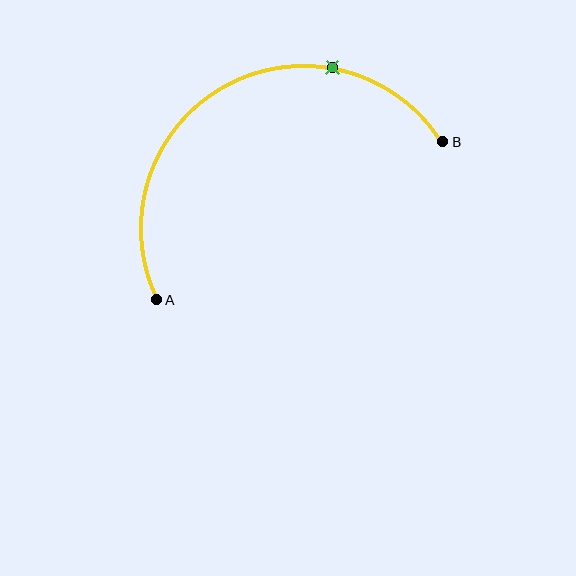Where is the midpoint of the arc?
The arc midpoint is the point on the curve farthest from the straight line joining A and B. It sits above that line.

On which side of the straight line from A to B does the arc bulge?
The arc bulges above the straight line connecting A and B.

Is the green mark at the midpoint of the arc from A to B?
No. The green mark lies on the arc but is closer to endpoint B. The arc midpoint would be at the point on the curve equidistant along the arc from both A and B.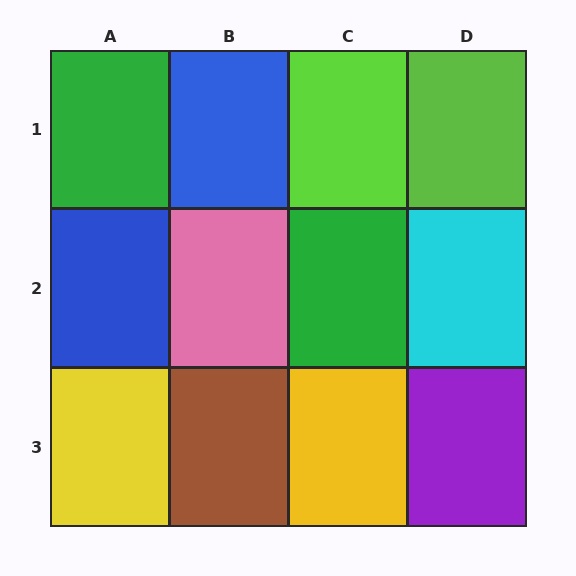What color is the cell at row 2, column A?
Blue.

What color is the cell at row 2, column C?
Green.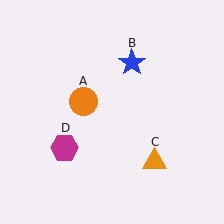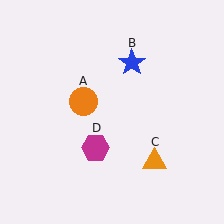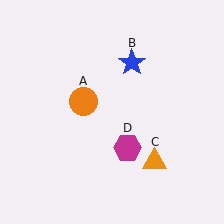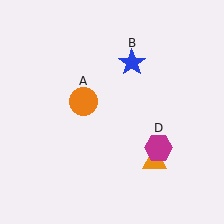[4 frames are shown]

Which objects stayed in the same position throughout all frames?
Orange circle (object A) and blue star (object B) and orange triangle (object C) remained stationary.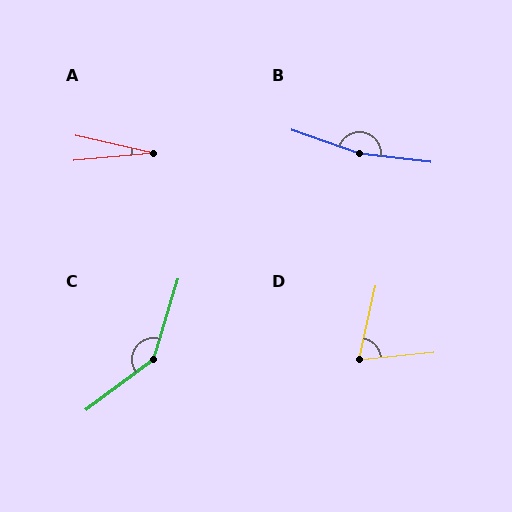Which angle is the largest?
B, at approximately 168 degrees.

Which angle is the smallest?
A, at approximately 18 degrees.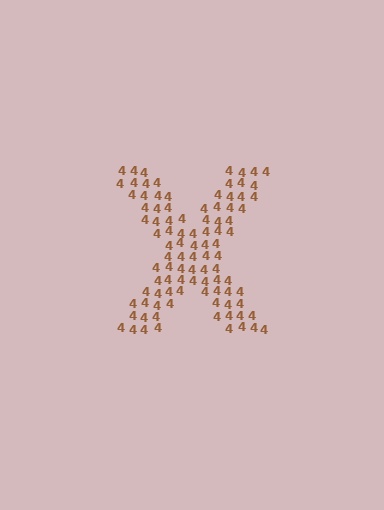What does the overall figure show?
The overall figure shows the letter X.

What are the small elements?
The small elements are digit 4's.